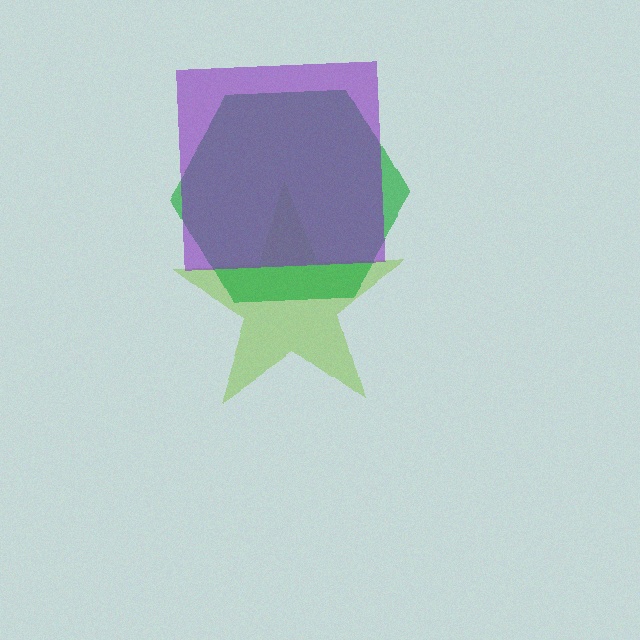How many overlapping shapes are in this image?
There are 3 overlapping shapes in the image.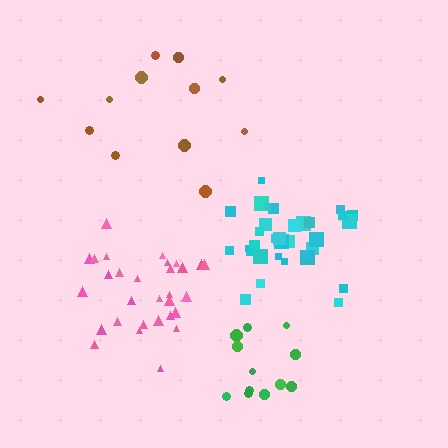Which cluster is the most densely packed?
Pink.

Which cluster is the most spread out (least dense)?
Brown.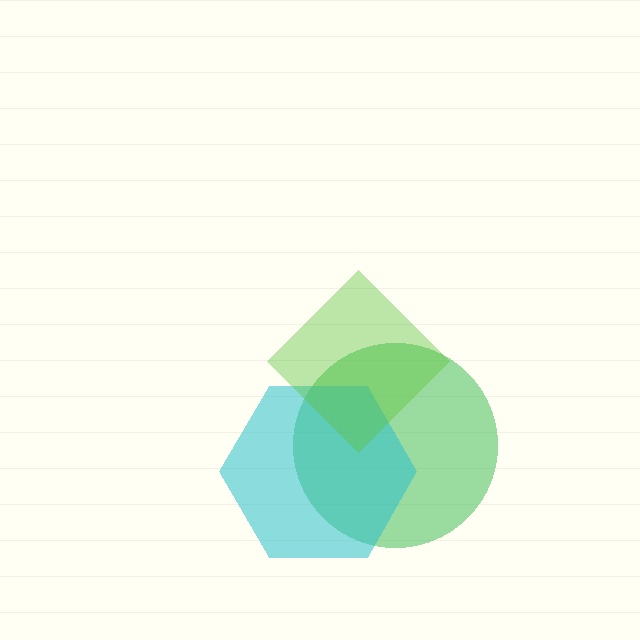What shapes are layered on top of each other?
The layered shapes are: a green circle, a cyan hexagon, a lime diamond.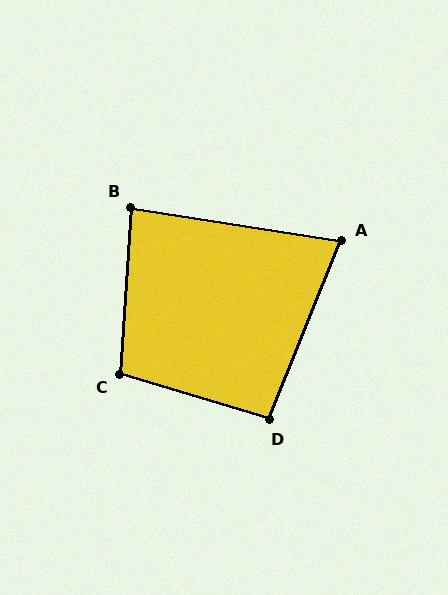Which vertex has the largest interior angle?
C, at approximately 103 degrees.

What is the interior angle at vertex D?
Approximately 95 degrees (obtuse).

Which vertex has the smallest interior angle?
A, at approximately 77 degrees.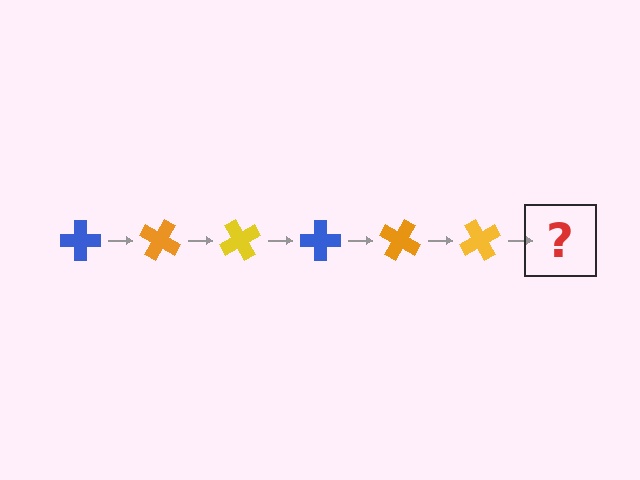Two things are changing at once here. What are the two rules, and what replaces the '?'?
The two rules are that it rotates 30 degrees each step and the color cycles through blue, orange, and yellow. The '?' should be a blue cross, rotated 180 degrees from the start.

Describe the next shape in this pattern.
It should be a blue cross, rotated 180 degrees from the start.